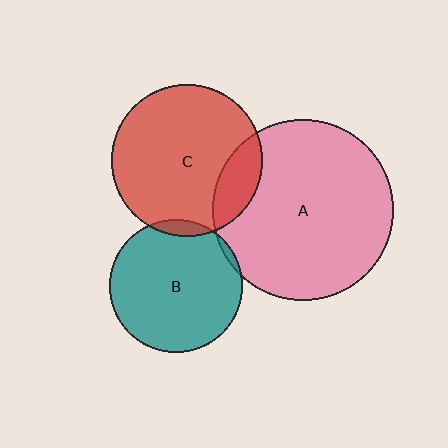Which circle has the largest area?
Circle A (pink).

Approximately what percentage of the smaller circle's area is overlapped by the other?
Approximately 15%.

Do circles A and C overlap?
Yes.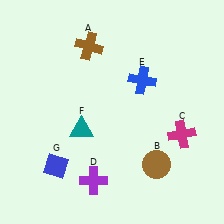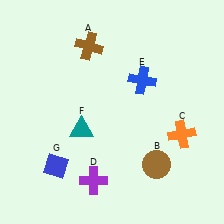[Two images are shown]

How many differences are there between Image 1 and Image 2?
There is 1 difference between the two images.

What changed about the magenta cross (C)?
In Image 1, C is magenta. In Image 2, it changed to orange.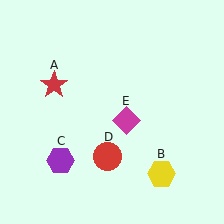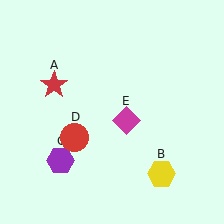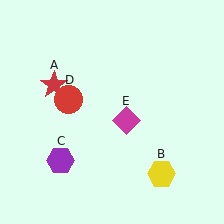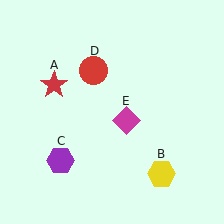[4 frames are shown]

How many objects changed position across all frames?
1 object changed position: red circle (object D).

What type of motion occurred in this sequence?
The red circle (object D) rotated clockwise around the center of the scene.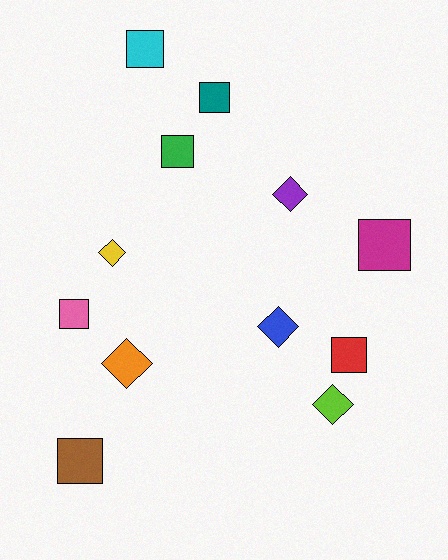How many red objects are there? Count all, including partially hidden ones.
There is 1 red object.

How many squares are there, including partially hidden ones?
There are 7 squares.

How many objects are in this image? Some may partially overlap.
There are 12 objects.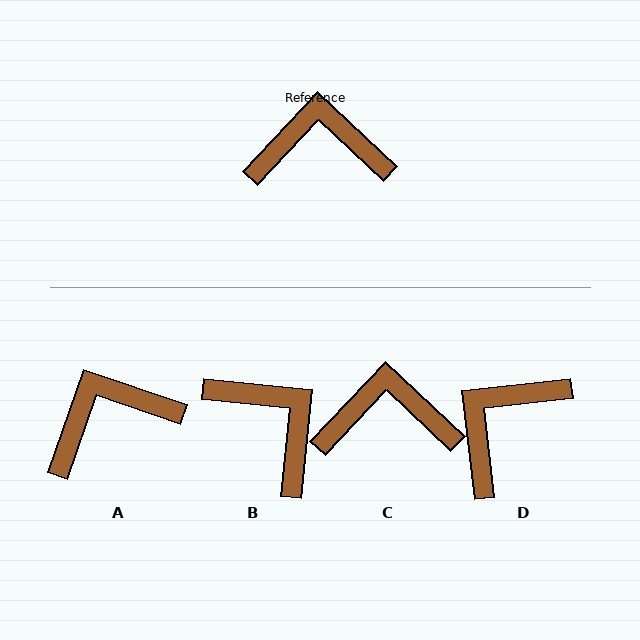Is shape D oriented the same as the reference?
No, it is off by about 50 degrees.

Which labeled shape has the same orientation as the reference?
C.